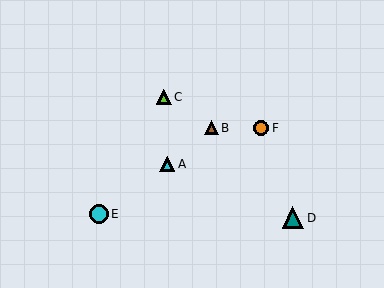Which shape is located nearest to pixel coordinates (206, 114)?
The brown triangle (labeled B) at (211, 128) is nearest to that location.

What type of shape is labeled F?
Shape F is an orange circle.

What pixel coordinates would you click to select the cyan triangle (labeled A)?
Click at (167, 164) to select the cyan triangle A.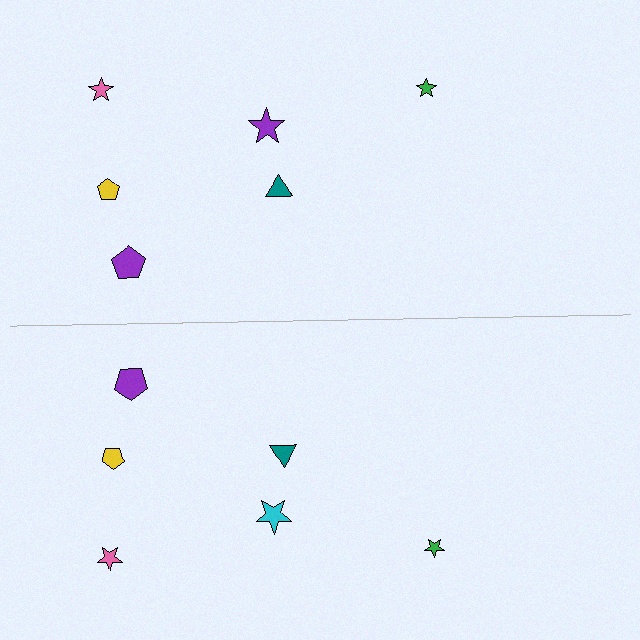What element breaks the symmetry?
The cyan star on the bottom side breaks the symmetry — its mirror counterpart is purple.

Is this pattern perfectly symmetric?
No, the pattern is not perfectly symmetric. The cyan star on the bottom side breaks the symmetry — its mirror counterpart is purple.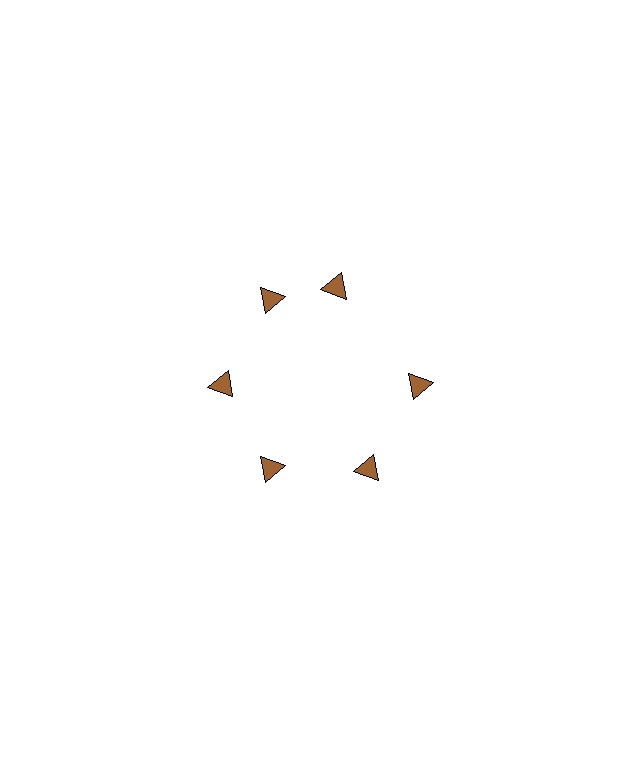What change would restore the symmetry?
The symmetry would be restored by rotating it back into even spacing with its neighbors so that all 6 triangles sit at equal angles and equal distance from the center.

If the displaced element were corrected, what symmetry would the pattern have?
It would have 6-fold rotational symmetry — the pattern would map onto itself every 60 degrees.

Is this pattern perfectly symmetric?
No. The 6 brown triangles are arranged in a ring, but one element near the 1 o'clock position is rotated out of alignment along the ring, breaking the 6-fold rotational symmetry.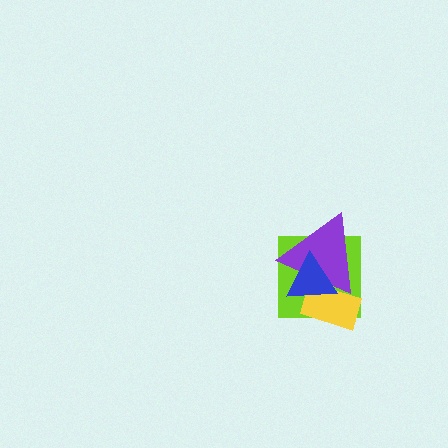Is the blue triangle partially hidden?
No, no other shape covers it.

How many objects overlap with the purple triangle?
3 objects overlap with the purple triangle.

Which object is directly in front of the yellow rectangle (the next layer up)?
The purple triangle is directly in front of the yellow rectangle.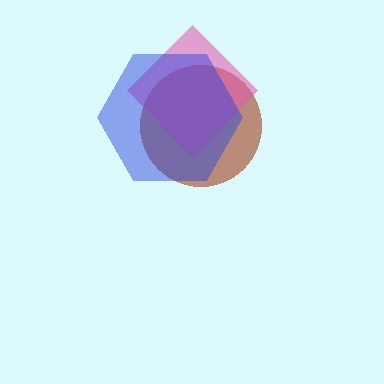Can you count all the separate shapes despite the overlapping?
Yes, there are 3 separate shapes.